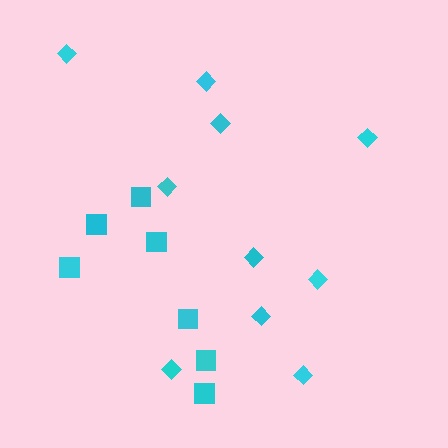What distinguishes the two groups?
There are 2 groups: one group of squares (7) and one group of diamonds (10).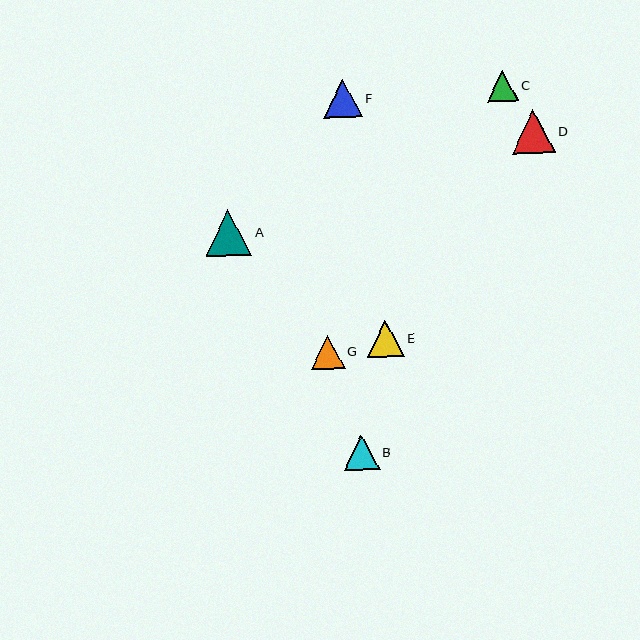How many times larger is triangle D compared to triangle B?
Triangle D is approximately 1.2 times the size of triangle B.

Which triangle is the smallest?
Triangle C is the smallest with a size of approximately 31 pixels.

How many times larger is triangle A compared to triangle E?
Triangle A is approximately 1.3 times the size of triangle E.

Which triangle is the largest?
Triangle A is the largest with a size of approximately 47 pixels.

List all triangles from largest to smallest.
From largest to smallest: A, D, F, E, B, G, C.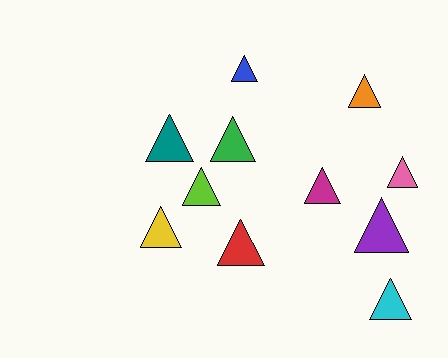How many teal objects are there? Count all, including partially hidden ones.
There is 1 teal object.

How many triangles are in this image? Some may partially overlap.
There are 11 triangles.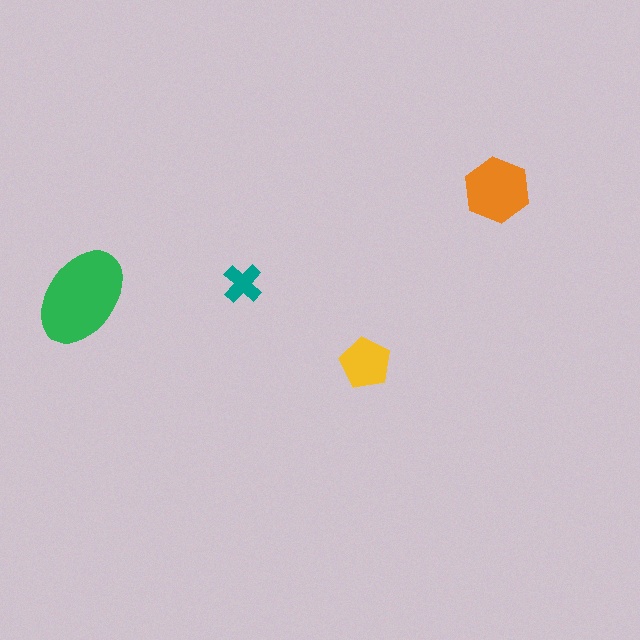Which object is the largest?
The green ellipse.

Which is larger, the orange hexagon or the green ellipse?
The green ellipse.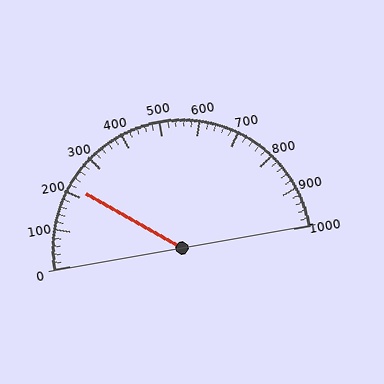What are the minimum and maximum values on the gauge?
The gauge ranges from 0 to 1000.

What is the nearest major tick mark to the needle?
The nearest major tick mark is 200.